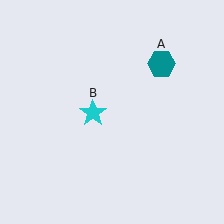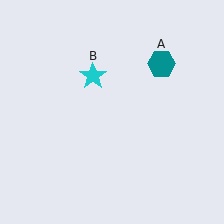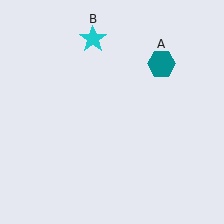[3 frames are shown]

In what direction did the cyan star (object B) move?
The cyan star (object B) moved up.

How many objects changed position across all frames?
1 object changed position: cyan star (object B).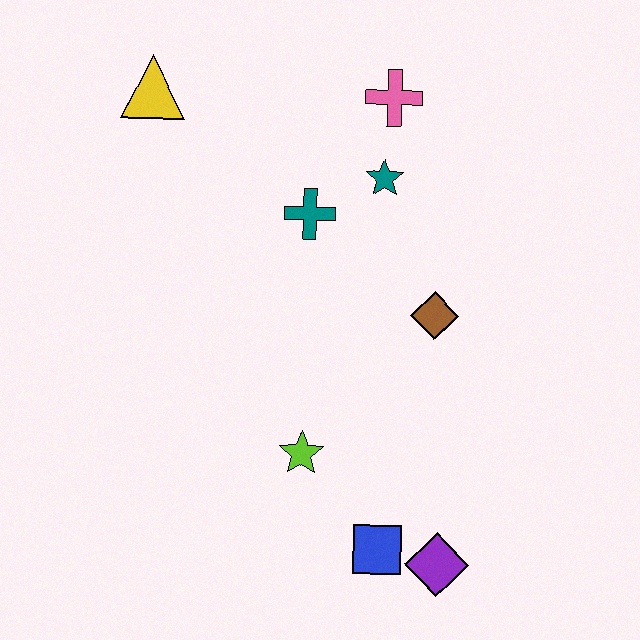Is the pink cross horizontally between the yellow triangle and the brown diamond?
Yes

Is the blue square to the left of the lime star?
No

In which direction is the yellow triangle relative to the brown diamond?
The yellow triangle is to the left of the brown diamond.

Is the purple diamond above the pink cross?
No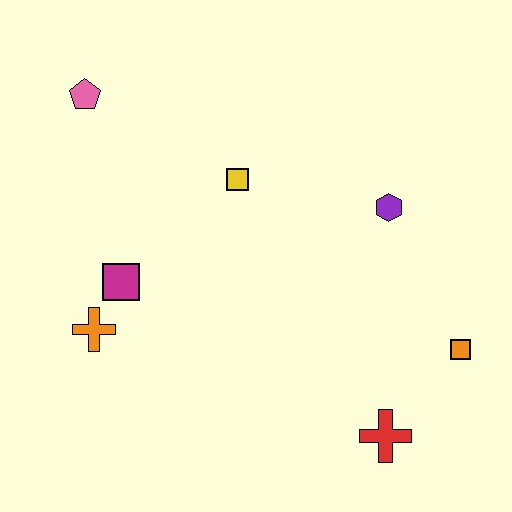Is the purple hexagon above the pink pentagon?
No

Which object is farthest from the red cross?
The pink pentagon is farthest from the red cross.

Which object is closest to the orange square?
The red cross is closest to the orange square.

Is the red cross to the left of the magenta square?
No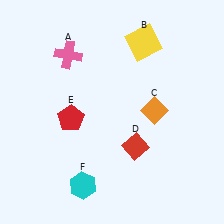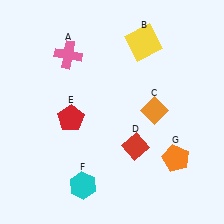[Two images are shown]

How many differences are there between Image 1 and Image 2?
There is 1 difference between the two images.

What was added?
An orange pentagon (G) was added in Image 2.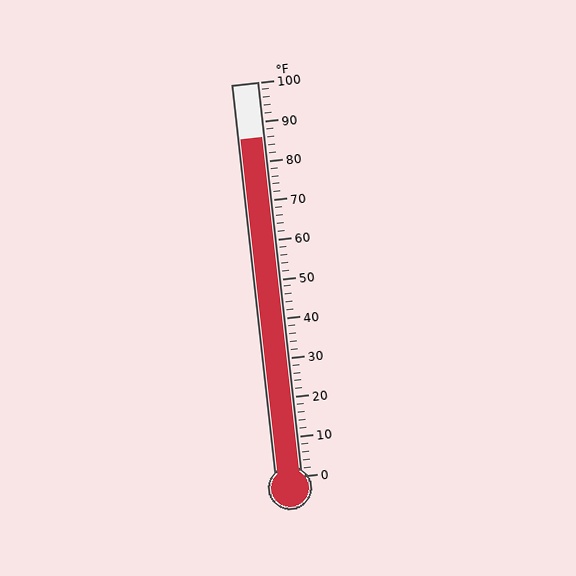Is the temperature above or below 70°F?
The temperature is above 70°F.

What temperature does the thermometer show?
The thermometer shows approximately 86°F.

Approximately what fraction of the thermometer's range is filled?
The thermometer is filled to approximately 85% of its range.